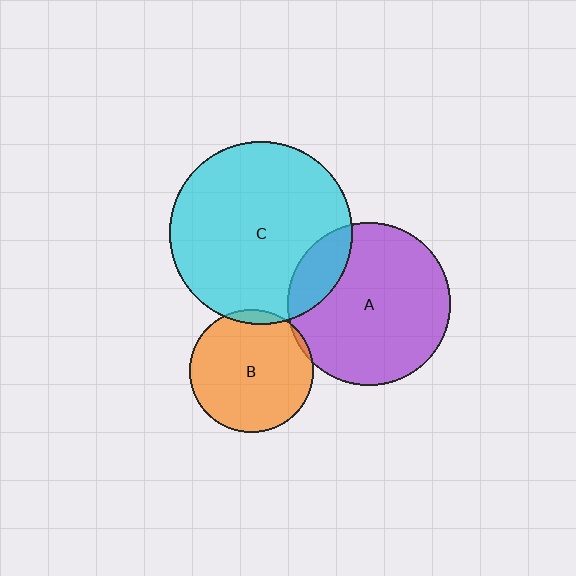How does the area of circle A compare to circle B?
Approximately 1.7 times.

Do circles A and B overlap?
Yes.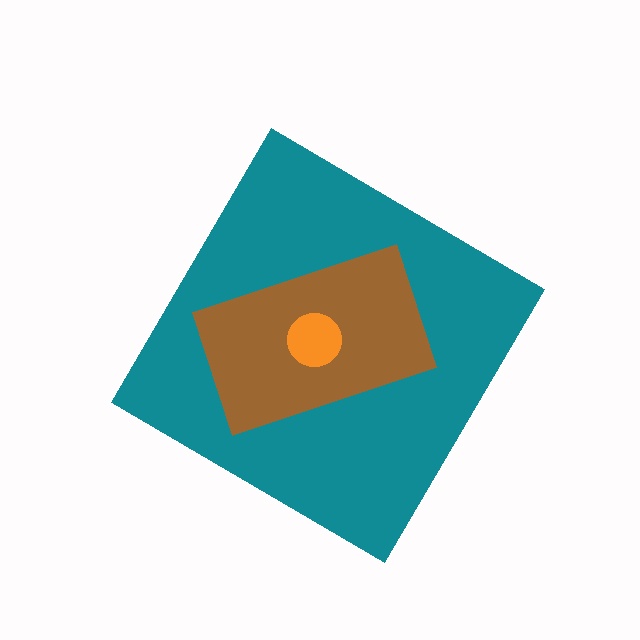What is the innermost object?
The orange circle.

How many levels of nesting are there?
3.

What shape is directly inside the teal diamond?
The brown rectangle.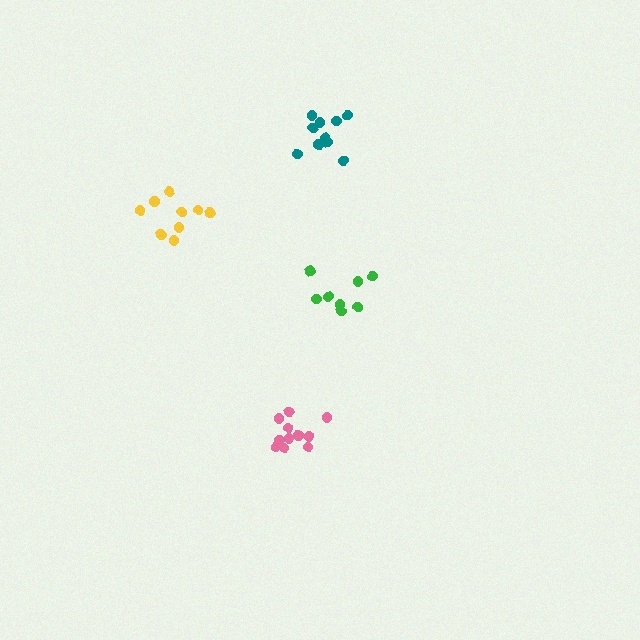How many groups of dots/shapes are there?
There are 4 groups.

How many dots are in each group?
Group 1: 9 dots, Group 2: 8 dots, Group 3: 11 dots, Group 4: 10 dots (38 total).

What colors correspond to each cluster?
The clusters are colored: yellow, green, pink, teal.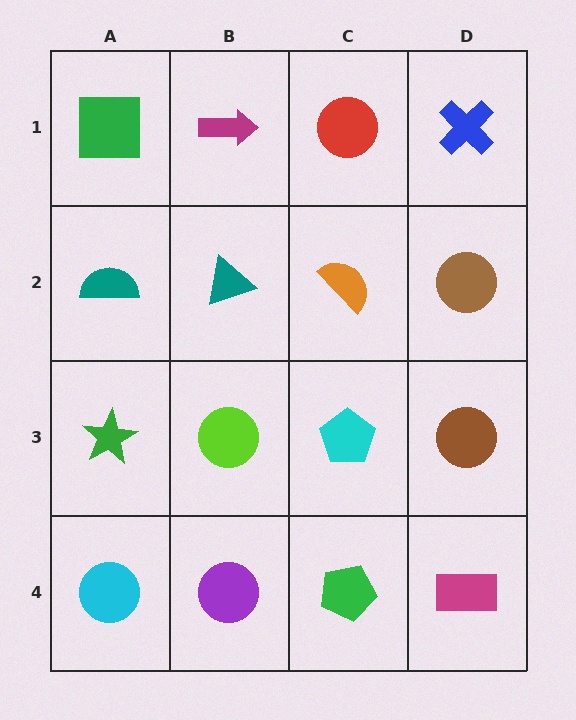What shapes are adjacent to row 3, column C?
An orange semicircle (row 2, column C), a green pentagon (row 4, column C), a lime circle (row 3, column B), a brown circle (row 3, column D).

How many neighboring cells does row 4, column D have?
2.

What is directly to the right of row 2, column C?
A brown circle.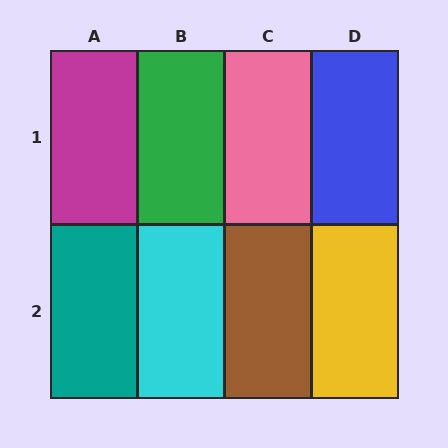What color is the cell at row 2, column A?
Teal.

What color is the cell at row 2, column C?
Brown.